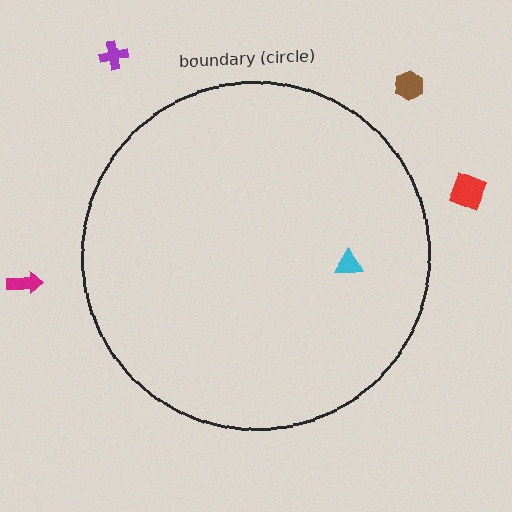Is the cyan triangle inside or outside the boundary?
Inside.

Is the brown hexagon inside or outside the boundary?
Outside.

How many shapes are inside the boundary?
1 inside, 4 outside.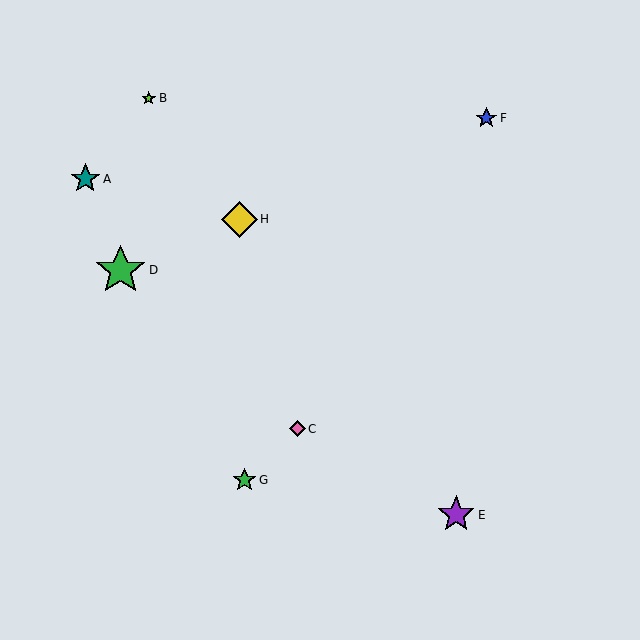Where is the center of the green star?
The center of the green star is at (121, 270).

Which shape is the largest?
The green star (labeled D) is the largest.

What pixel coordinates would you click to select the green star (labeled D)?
Click at (121, 270) to select the green star D.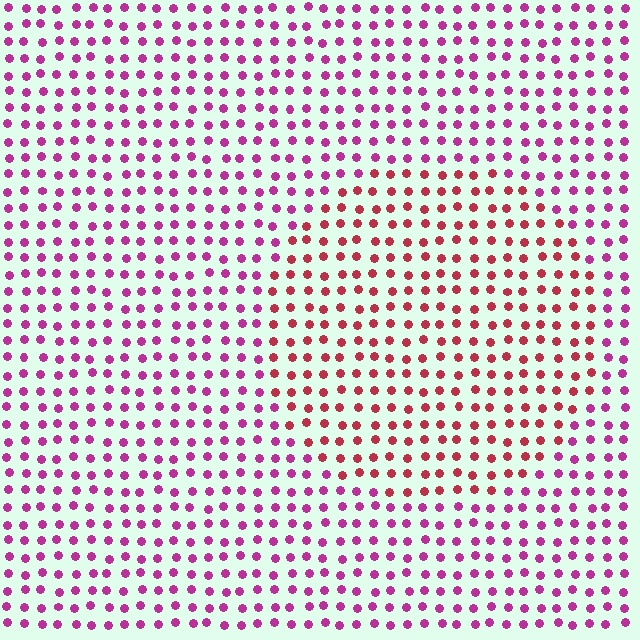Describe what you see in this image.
The image is filled with small magenta elements in a uniform arrangement. A circle-shaped region is visible where the elements are tinted to a slightly different hue, forming a subtle color boundary.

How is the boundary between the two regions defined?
The boundary is defined purely by a slight shift in hue (about 36 degrees). Spacing, size, and orientation are identical on both sides.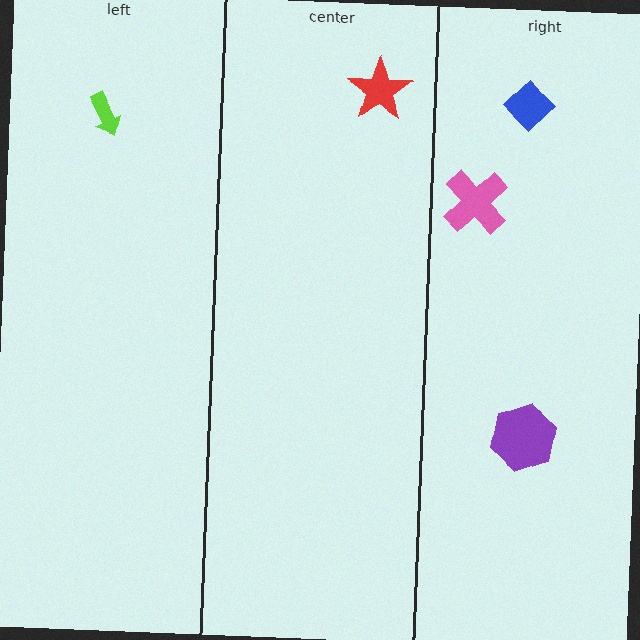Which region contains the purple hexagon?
The right region.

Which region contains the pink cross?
The right region.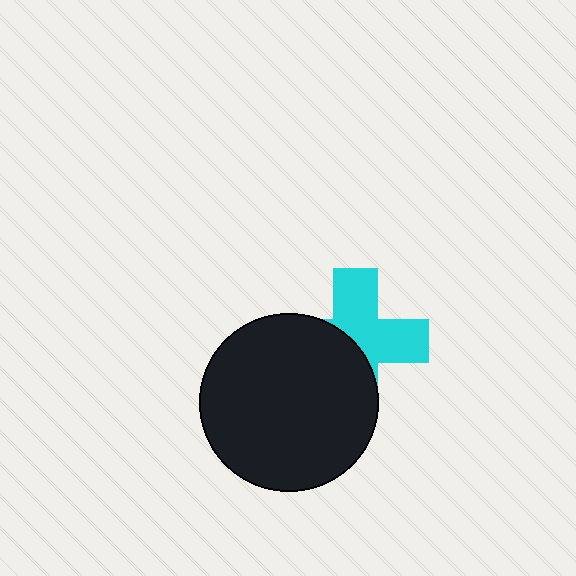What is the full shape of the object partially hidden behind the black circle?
The partially hidden object is a cyan cross.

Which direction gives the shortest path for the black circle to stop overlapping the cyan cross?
Moving toward the lower-left gives the shortest separation.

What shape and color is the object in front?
The object in front is a black circle.